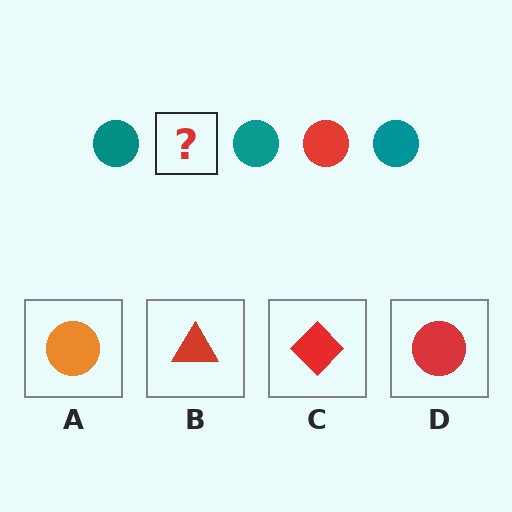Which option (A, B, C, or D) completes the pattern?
D.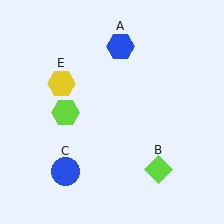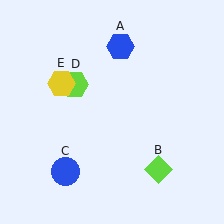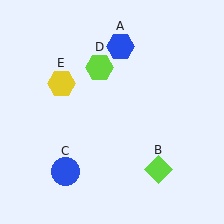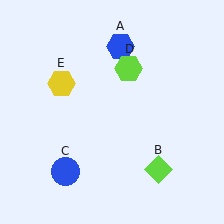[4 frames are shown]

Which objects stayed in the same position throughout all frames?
Blue hexagon (object A) and lime diamond (object B) and blue circle (object C) and yellow hexagon (object E) remained stationary.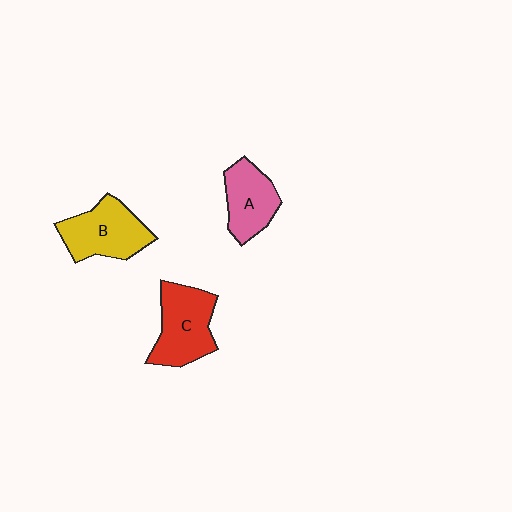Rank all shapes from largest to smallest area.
From largest to smallest: C (red), B (yellow), A (pink).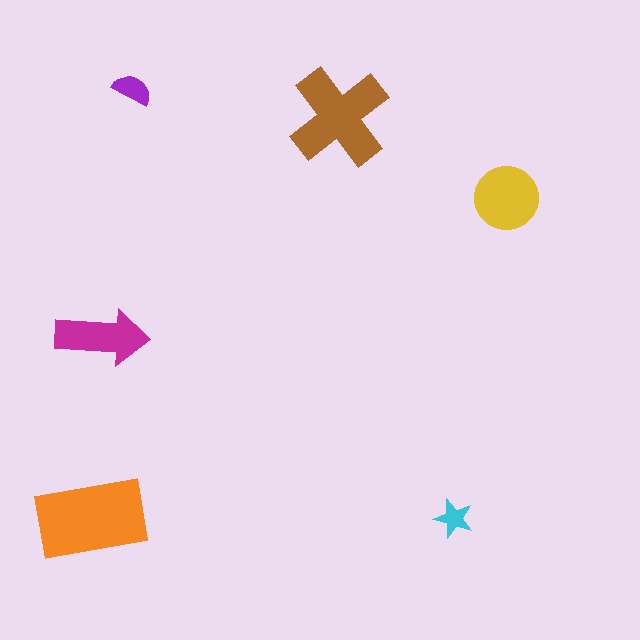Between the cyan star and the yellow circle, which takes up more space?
The yellow circle.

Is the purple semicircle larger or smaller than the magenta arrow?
Smaller.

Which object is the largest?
The orange rectangle.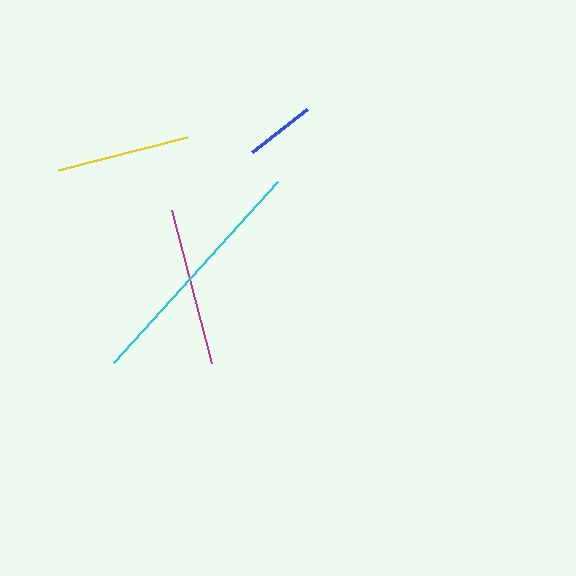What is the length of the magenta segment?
The magenta segment is approximately 158 pixels long.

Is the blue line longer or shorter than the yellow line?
The yellow line is longer than the blue line.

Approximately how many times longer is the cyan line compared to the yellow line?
The cyan line is approximately 1.8 times the length of the yellow line.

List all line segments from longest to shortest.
From longest to shortest: cyan, magenta, yellow, blue.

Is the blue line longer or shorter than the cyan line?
The cyan line is longer than the blue line.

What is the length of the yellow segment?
The yellow segment is approximately 133 pixels long.